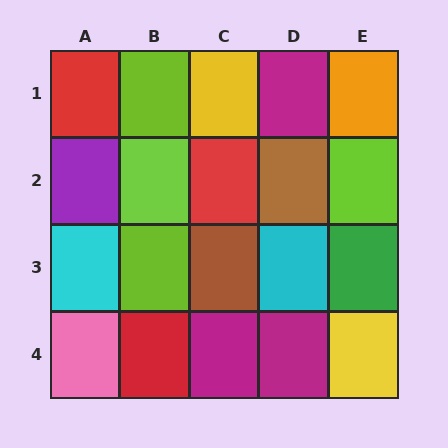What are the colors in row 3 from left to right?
Cyan, lime, brown, cyan, green.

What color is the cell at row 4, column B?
Red.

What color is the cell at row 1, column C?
Yellow.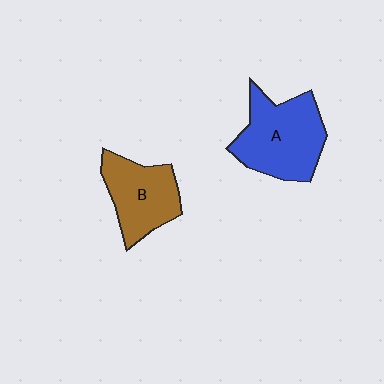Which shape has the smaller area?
Shape B (brown).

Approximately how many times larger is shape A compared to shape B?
Approximately 1.3 times.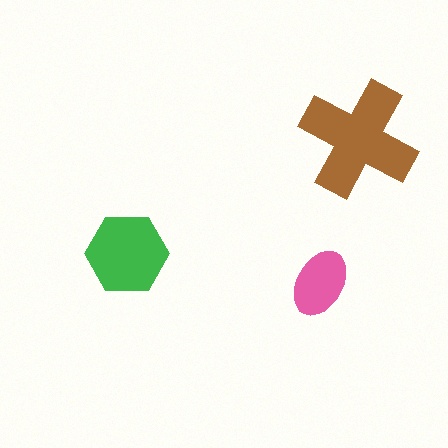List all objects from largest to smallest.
The brown cross, the green hexagon, the pink ellipse.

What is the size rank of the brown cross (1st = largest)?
1st.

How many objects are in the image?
There are 3 objects in the image.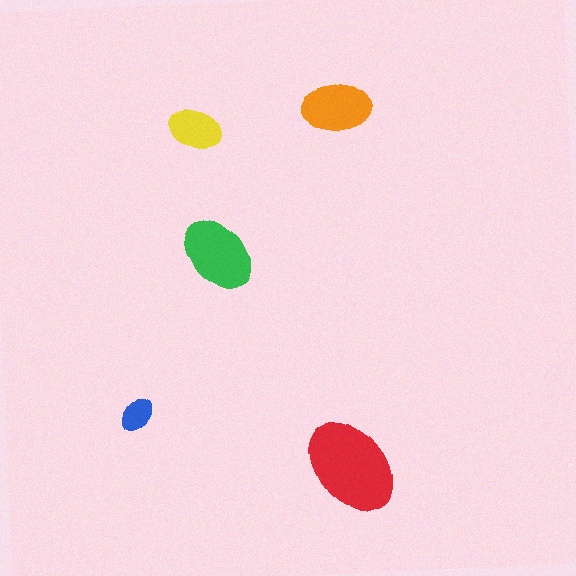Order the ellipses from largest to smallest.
the red one, the green one, the orange one, the yellow one, the blue one.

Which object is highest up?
The orange ellipse is topmost.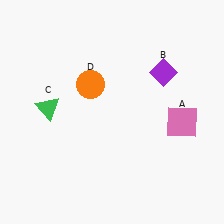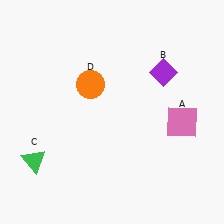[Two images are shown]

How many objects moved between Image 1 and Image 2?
1 object moved between the two images.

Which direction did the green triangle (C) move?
The green triangle (C) moved down.